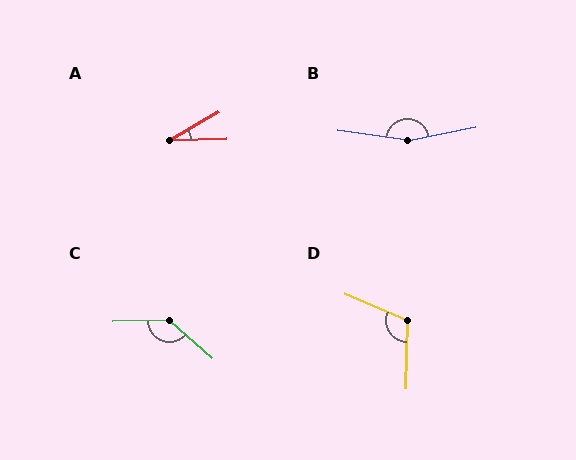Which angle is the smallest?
A, at approximately 28 degrees.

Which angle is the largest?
B, at approximately 161 degrees.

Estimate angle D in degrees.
Approximately 112 degrees.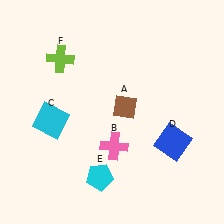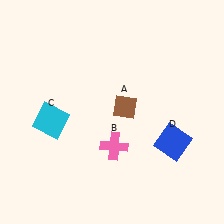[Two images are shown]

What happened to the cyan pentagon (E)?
The cyan pentagon (E) was removed in Image 2. It was in the bottom-left area of Image 1.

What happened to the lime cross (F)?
The lime cross (F) was removed in Image 2. It was in the top-left area of Image 1.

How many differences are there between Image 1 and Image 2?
There are 2 differences between the two images.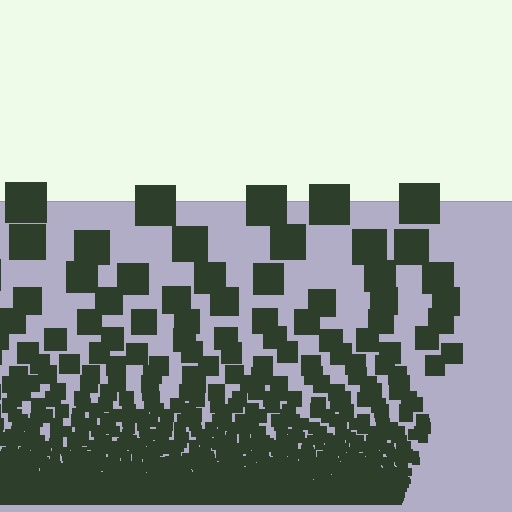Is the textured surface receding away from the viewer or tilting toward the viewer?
The surface appears to tilt toward the viewer. Texture elements get larger and sparser toward the top.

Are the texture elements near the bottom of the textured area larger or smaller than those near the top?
Smaller. The gradient is inverted — elements near the bottom are smaller and denser.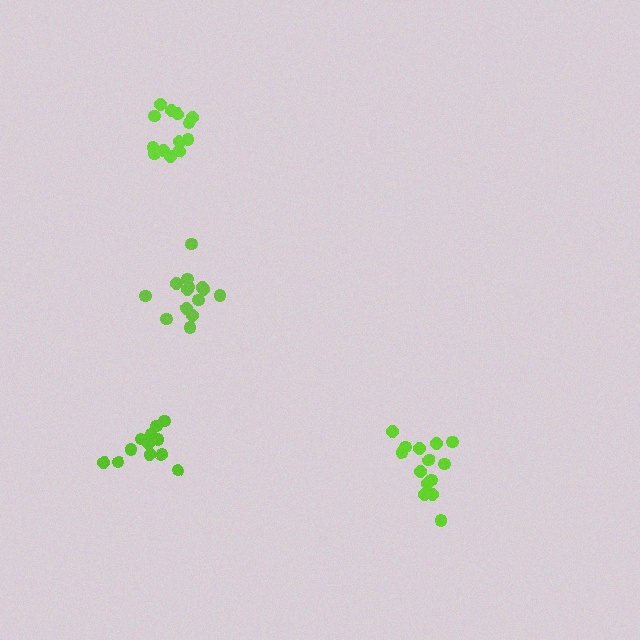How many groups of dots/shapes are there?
There are 4 groups.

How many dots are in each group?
Group 1: 14 dots, Group 2: 14 dots, Group 3: 12 dots, Group 4: 13 dots (53 total).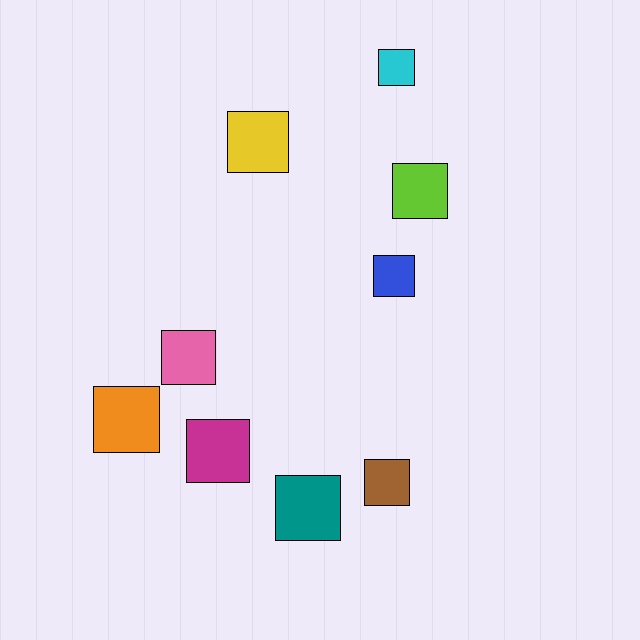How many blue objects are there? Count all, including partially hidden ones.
There is 1 blue object.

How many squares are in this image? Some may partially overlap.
There are 9 squares.